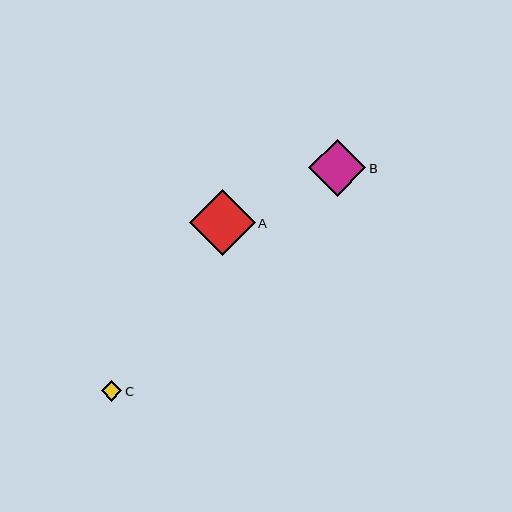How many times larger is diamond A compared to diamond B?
Diamond A is approximately 1.1 times the size of diamond B.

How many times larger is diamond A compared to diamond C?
Diamond A is approximately 3.2 times the size of diamond C.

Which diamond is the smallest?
Diamond C is the smallest with a size of approximately 20 pixels.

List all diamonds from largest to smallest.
From largest to smallest: A, B, C.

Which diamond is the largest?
Diamond A is the largest with a size of approximately 66 pixels.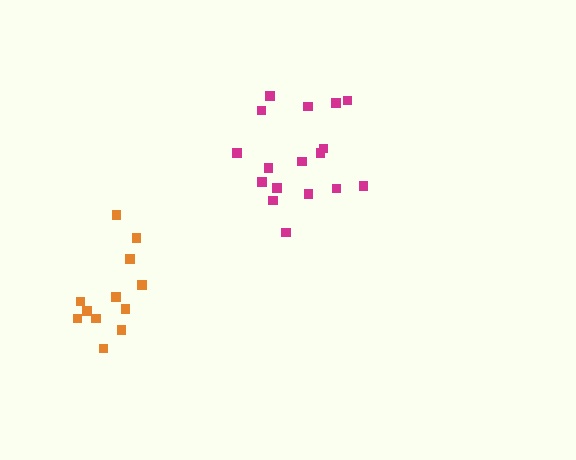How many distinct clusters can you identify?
There are 2 distinct clusters.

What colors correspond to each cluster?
The clusters are colored: orange, magenta.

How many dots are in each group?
Group 1: 12 dots, Group 2: 17 dots (29 total).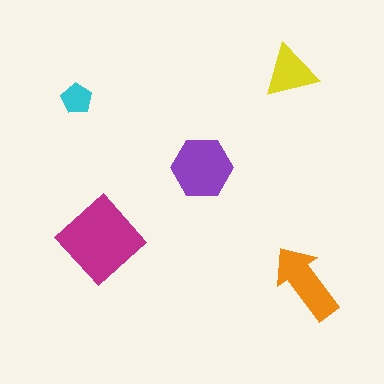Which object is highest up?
The yellow triangle is topmost.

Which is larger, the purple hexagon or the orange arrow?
The purple hexagon.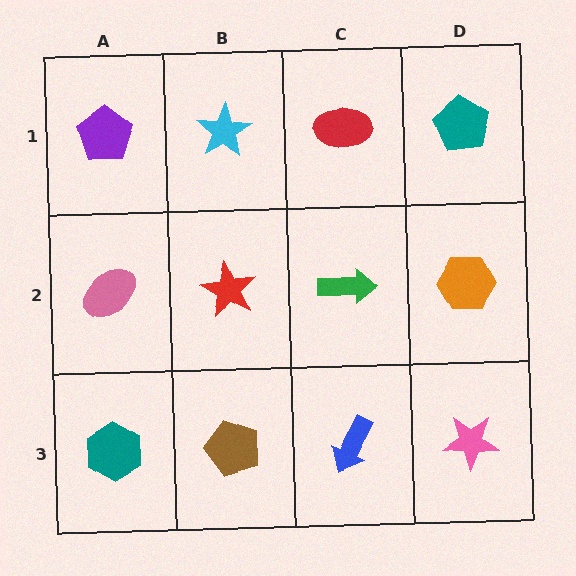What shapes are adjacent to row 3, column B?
A red star (row 2, column B), a teal hexagon (row 3, column A), a blue arrow (row 3, column C).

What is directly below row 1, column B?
A red star.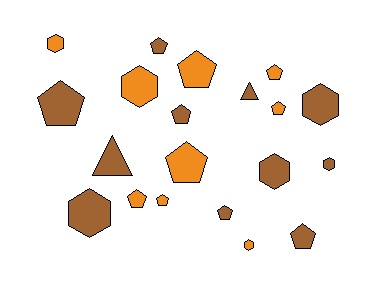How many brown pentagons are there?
There are 5 brown pentagons.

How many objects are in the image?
There are 20 objects.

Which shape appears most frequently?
Pentagon, with 11 objects.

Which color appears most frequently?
Brown, with 11 objects.